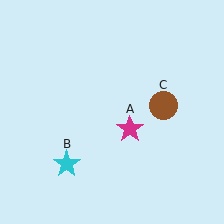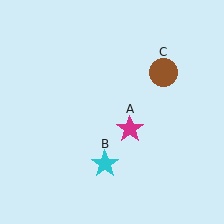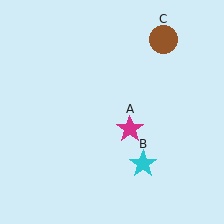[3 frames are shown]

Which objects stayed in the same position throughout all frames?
Magenta star (object A) remained stationary.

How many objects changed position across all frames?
2 objects changed position: cyan star (object B), brown circle (object C).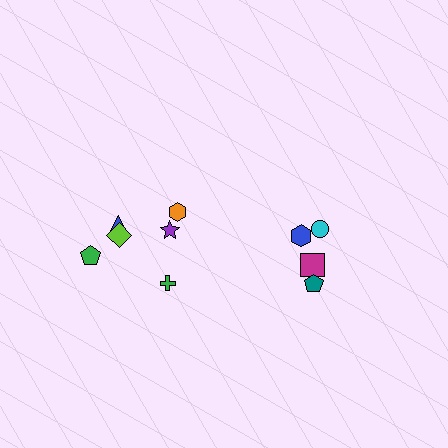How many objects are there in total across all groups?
There are 10 objects.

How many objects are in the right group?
There are 4 objects.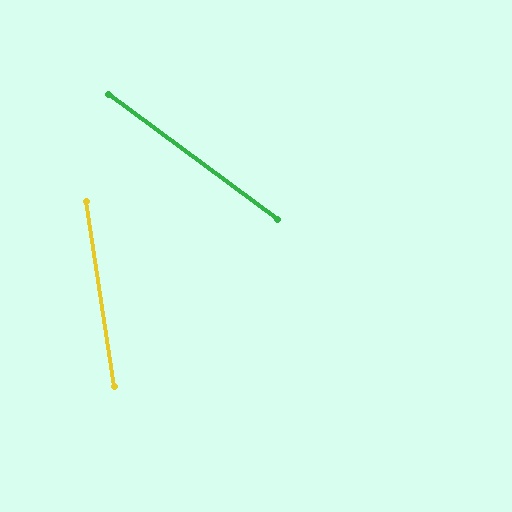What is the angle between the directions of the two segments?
Approximately 45 degrees.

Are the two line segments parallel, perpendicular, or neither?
Neither parallel nor perpendicular — they differ by about 45°.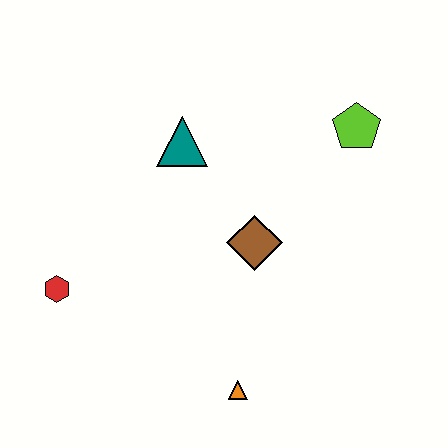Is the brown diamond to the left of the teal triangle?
No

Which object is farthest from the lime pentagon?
The red hexagon is farthest from the lime pentagon.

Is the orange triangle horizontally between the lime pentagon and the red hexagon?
Yes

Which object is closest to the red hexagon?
The teal triangle is closest to the red hexagon.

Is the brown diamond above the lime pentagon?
No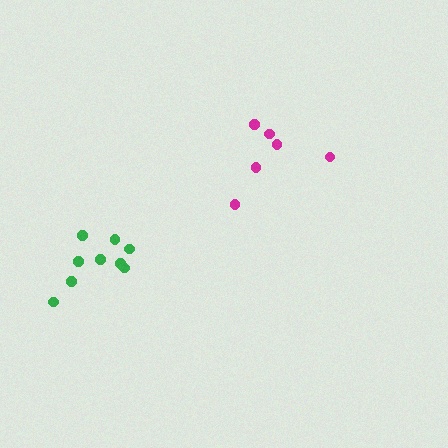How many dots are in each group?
Group 1: 9 dots, Group 2: 6 dots (15 total).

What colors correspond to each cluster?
The clusters are colored: green, magenta.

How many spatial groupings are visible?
There are 2 spatial groupings.